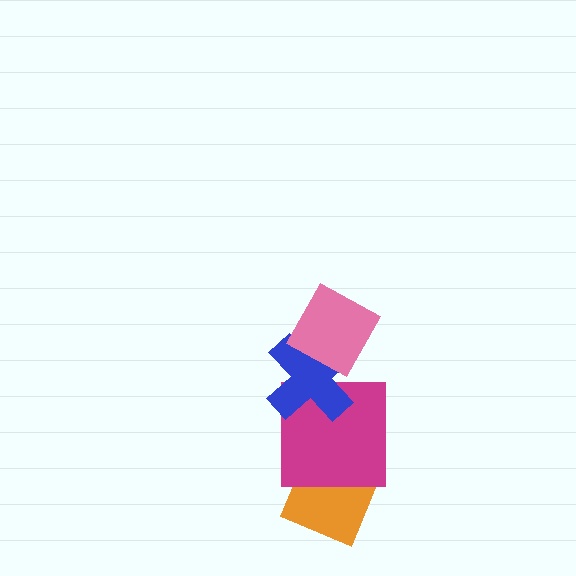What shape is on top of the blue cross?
The pink diamond is on top of the blue cross.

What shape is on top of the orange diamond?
The magenta square is on top of the orange diamond.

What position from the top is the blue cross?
The blue cross is 2nd from the top.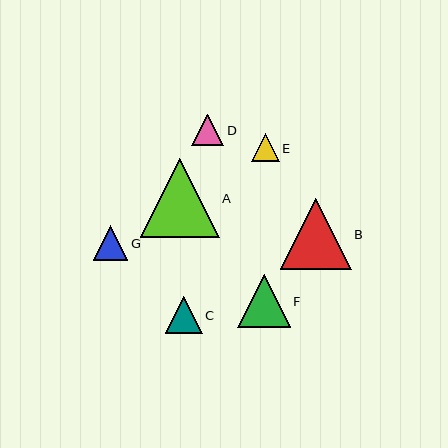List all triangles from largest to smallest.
From largest to smallest: A, B, F, C, G, D, E.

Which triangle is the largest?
Triangle A is the largest with a size of approximately 79 pixels.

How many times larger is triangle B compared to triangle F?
Triangle B is approximately 1.3 times the size of triangle F.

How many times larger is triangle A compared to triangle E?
Triangle A is approximately 2.9 times the size of triangle E.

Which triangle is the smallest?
Triangle E is the smallest with a size of approximately 28 pixels.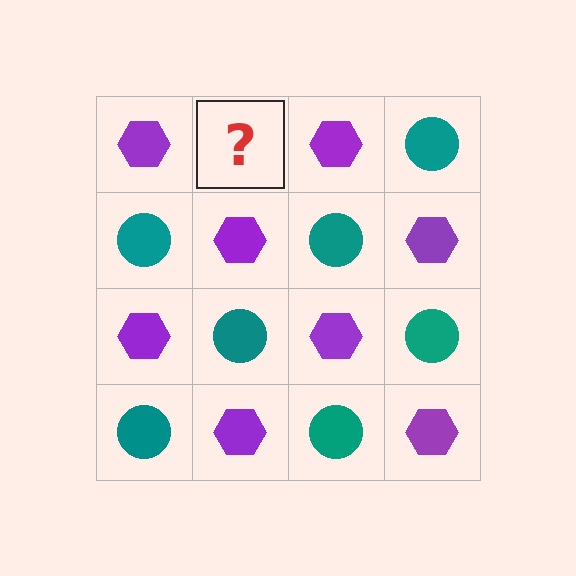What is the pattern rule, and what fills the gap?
The rule is that it alternates purple hexagon and teal circle in a checkerboard pattern. The gap should be filled with a teal circle.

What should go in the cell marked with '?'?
The missing cell should contain a teal circle.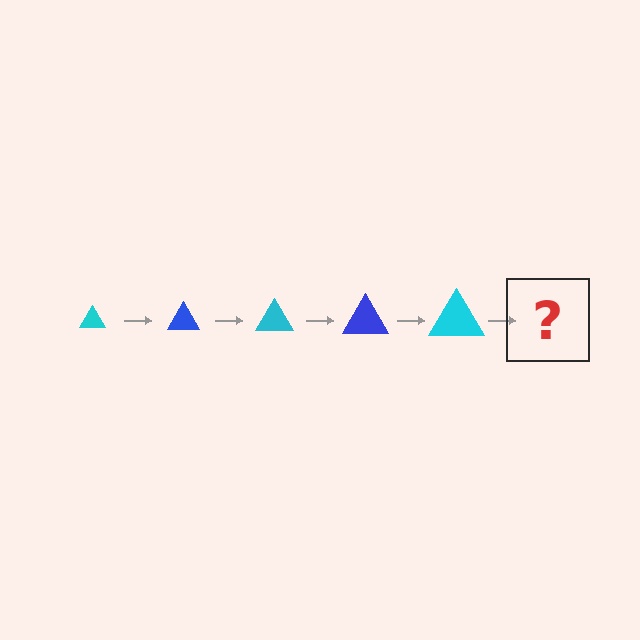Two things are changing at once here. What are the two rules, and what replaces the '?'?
The two rules are that the triangle grows larger each step and the color cycles through cyan and blue. The '?' should be a blue triangle, larger than the previous one.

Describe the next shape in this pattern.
It should be a blue triangle, larger than the previous one.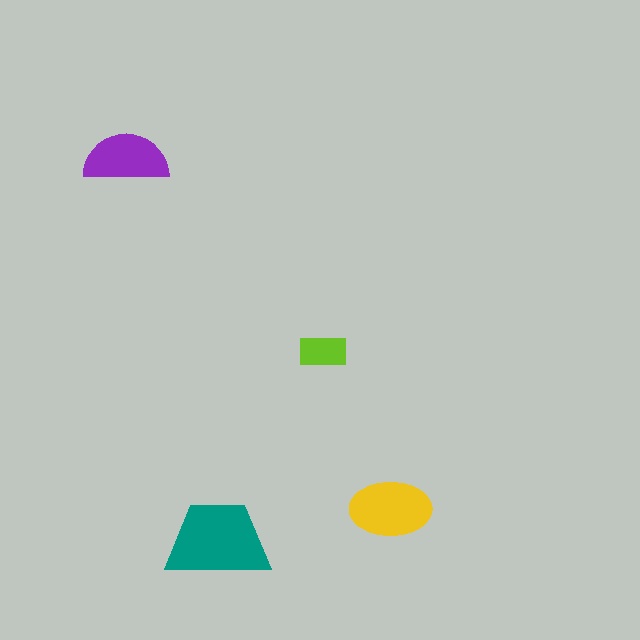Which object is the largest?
The teal trapezoid.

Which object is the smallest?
The lime rectangle.